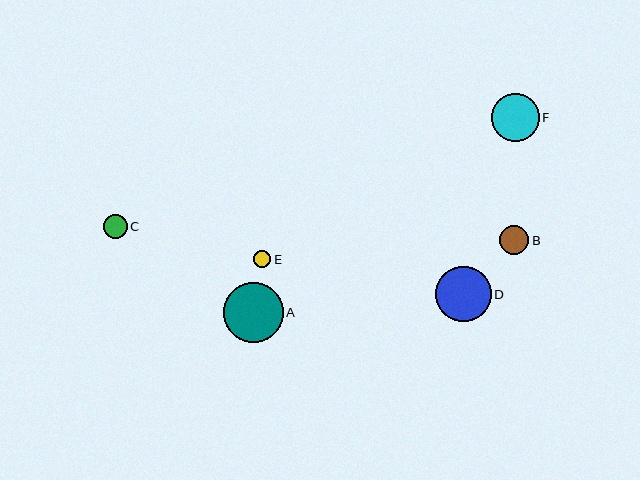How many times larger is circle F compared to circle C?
Circle F is approximately 2.0 times the size of circle C.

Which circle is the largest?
Circle A is the largest with a size of approximately 60 pixels.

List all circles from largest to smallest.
From largest to smallest: A, D, F, B, C, E.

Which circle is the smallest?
Circle E is the smallest with a size of approximately 17 pixels.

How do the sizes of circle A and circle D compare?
Circle A and circle D are approximately the same size.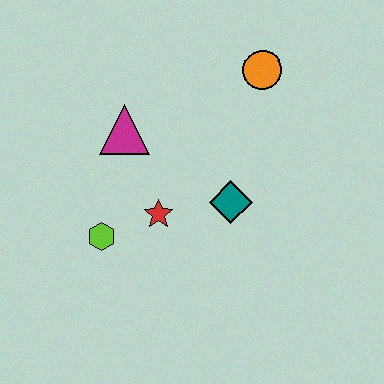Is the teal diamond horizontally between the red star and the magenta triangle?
No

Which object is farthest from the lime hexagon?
The orange circle is farthest from the lime hexagon.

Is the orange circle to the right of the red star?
Yes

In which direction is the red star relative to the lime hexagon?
The red star is to the right of the lime hexagon.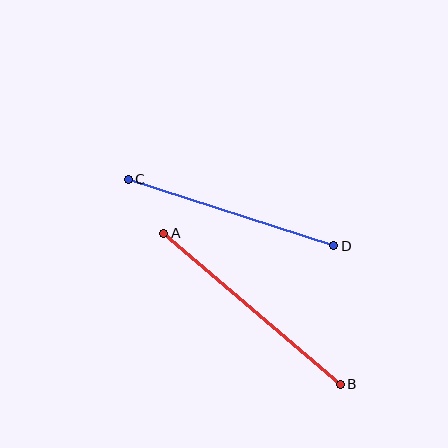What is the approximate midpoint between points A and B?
The midpoint is at approximately (252, 309) pixels.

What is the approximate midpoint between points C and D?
The midpoint is at approximately (231, 212) pixels.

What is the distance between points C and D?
The distance is approximately 216 pixels.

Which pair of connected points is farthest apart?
Points A and B are farthest apart.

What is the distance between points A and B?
The distance is approximately 232 pixels.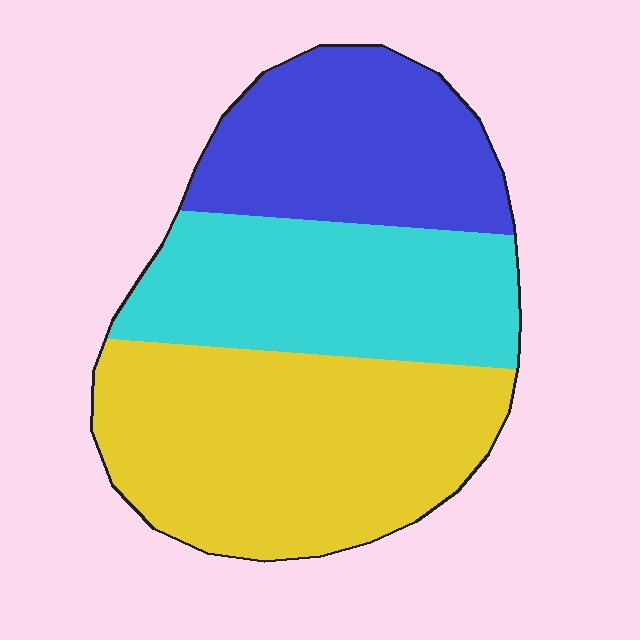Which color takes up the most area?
Yellow, at roughly 45%.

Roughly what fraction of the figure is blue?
Blue takes up between a sixth and a third of the figure.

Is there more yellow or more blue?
Yellow.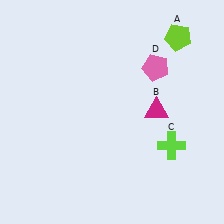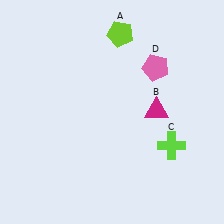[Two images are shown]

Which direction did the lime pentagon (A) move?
The lime pentagon (A) moved left.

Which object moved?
The lime pentagon (A) moved left.